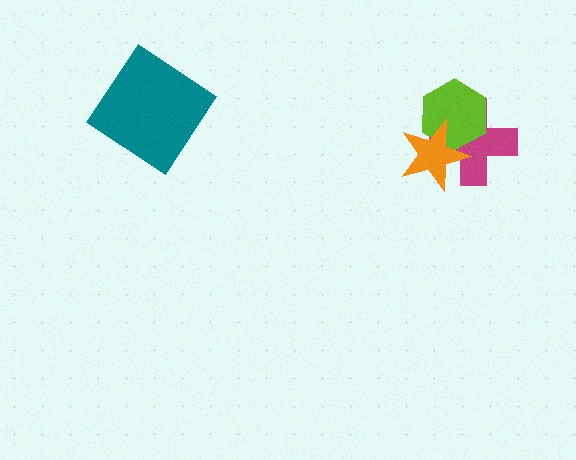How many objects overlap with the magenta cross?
2 objects overlap with the magenta cross.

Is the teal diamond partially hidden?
No, no other shape covers it.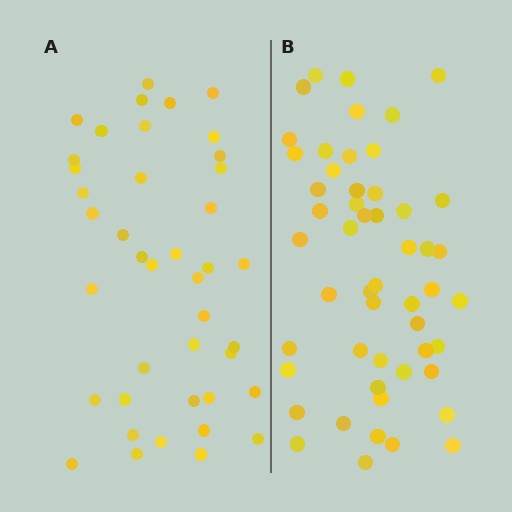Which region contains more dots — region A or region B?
Region B (the right region) has more dots.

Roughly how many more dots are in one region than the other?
Region B has roughly 12 or so more dots than region A.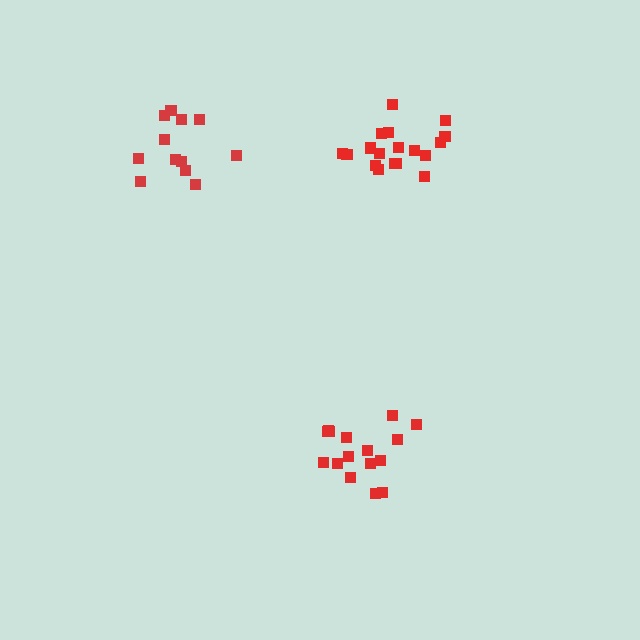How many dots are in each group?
Group 1: 12 dots, Group 2: 16 dots, Group 3: 18 dots (46 total).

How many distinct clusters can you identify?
There are 3 distinct clusters.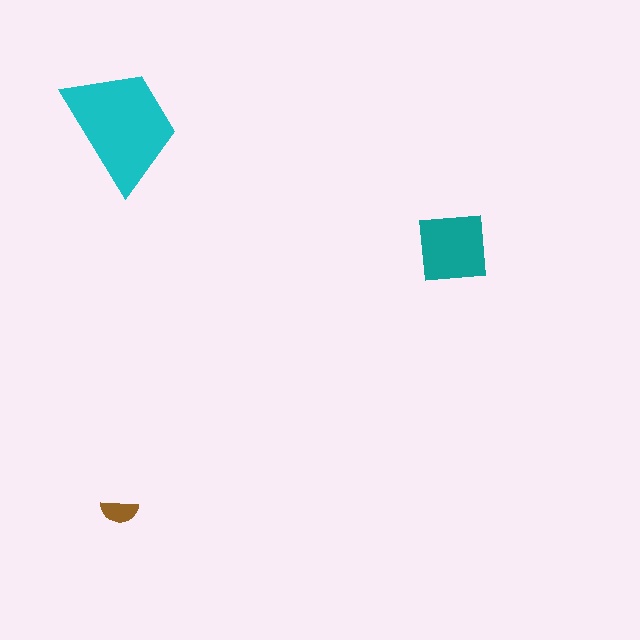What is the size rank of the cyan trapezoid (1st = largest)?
1st.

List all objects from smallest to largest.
The brown semicircle, the teal square, the cyan trapezoid.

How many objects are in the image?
There are 3 objects in the image.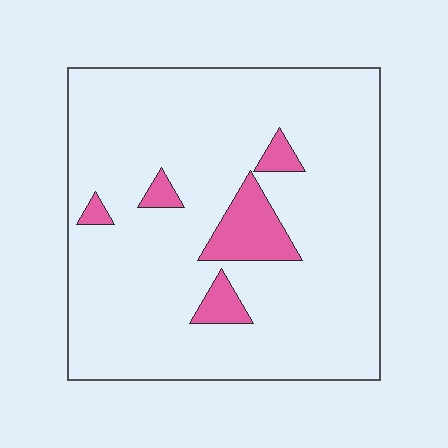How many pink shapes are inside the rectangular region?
5.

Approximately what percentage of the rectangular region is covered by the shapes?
Approximately 10%.